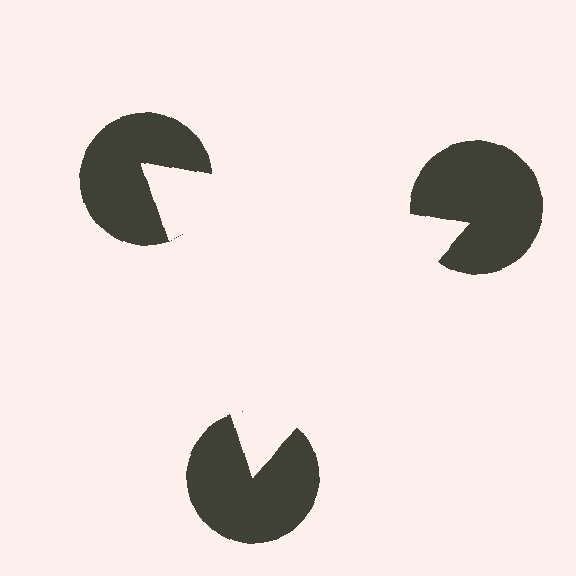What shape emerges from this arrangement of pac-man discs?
An illusory triangle — its edges are inferred from the aligned wedge cuts in the pac-man discs, not physically drawn.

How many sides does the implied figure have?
3 sides.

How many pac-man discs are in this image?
There are 3 — one at each vertex of the illusory triangle.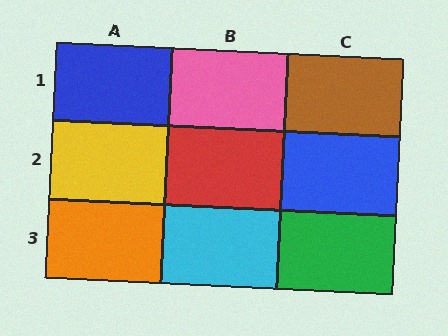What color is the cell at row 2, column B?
Red.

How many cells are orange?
1 cell is orange.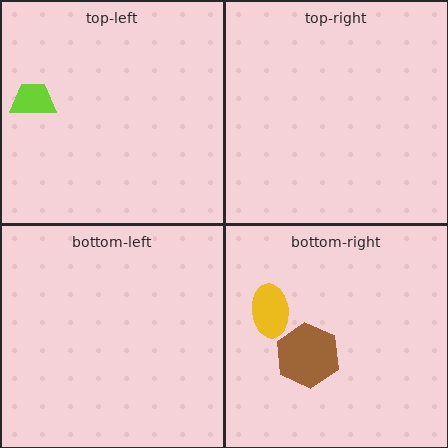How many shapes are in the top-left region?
1.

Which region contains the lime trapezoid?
The top-left region.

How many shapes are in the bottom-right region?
2.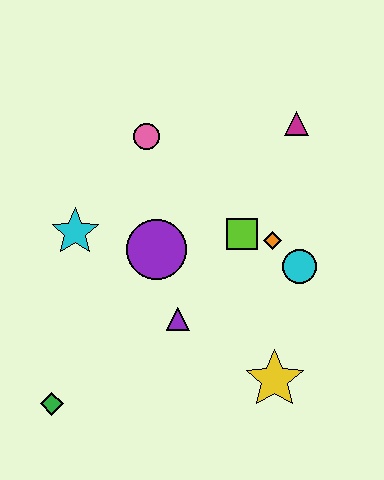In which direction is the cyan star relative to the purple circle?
The cyan star is to the left of the purple circle.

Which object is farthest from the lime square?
The green diamond is farthest from the lime square.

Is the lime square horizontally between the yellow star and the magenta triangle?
No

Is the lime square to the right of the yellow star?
No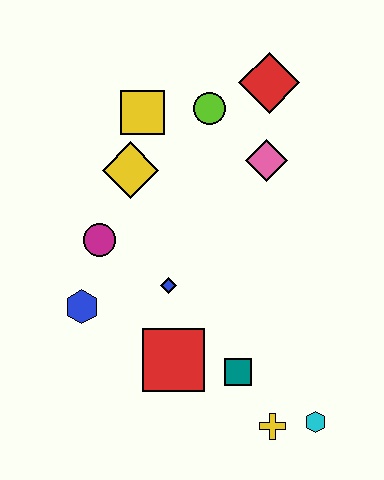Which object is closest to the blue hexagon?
The magenta circle is closest to the blue hexagon.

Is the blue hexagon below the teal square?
No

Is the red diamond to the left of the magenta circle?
No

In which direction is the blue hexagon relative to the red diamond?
The blue hexagon is below the red diamond.